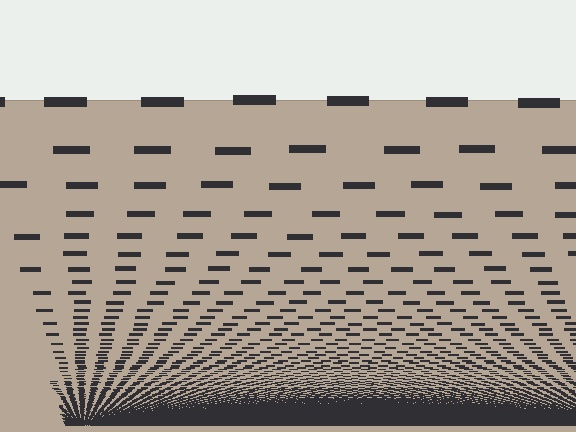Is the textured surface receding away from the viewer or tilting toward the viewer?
The surface appears to tilt toward the viewer. Texture elements get larger and sparser toward the top.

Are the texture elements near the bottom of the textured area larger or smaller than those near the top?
Smaller. The gradient is inverted — elements near the bottom are smaller and denser.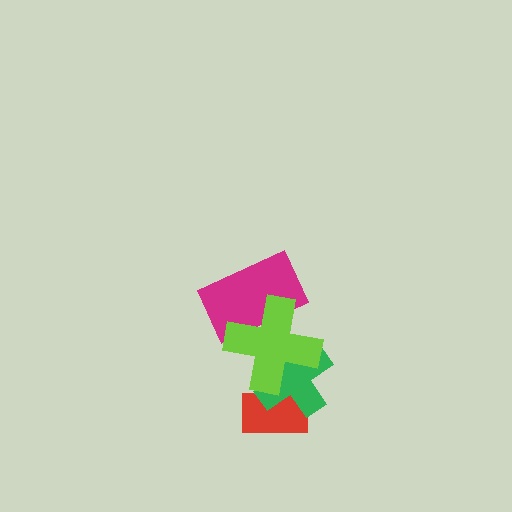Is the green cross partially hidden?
Yes, it is partially covered by another shape.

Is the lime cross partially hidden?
No, no other shape covers it.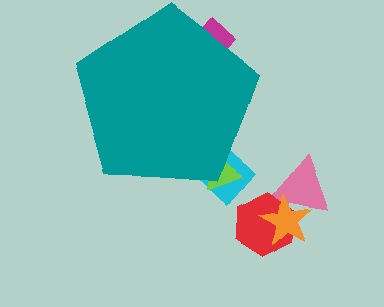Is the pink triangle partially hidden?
No, the pink triangle is fully visible.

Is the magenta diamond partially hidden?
Yes, the magenta diamond is partially hidden behind the teal pentagon.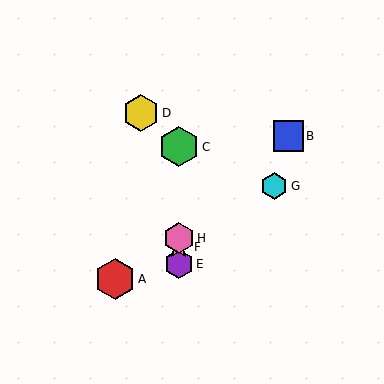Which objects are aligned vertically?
Objects C, E, F, H are aligned vertically.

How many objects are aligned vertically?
4 objects (C, E, F, H) are aligned vertically.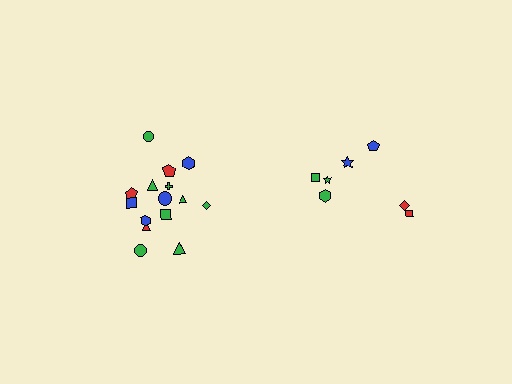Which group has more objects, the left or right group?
The left group.